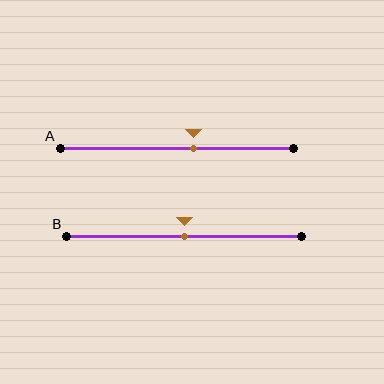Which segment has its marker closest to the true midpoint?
Segment B has its marker closest to the true midpoint.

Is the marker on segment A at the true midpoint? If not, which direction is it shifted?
No, the marker on segment A is shifted to the right by about 7% of the segment length.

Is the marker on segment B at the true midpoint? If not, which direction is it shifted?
Yes, the marker on segment B is at the true midpoint.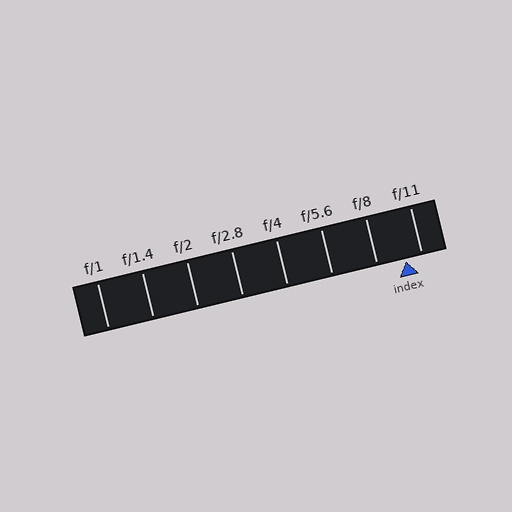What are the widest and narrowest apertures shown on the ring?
The widest aperture shown is f/1 and the narrowest is f/11.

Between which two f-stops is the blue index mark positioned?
The index mark is between f/8 and f/11.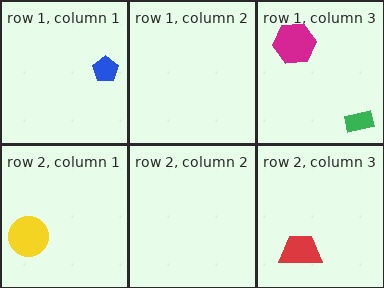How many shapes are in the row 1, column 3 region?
2.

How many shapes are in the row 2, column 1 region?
1.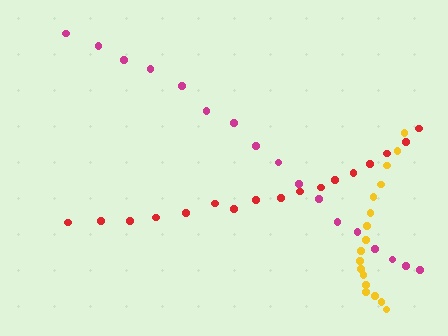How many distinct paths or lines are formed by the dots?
There are 3 distinct paths.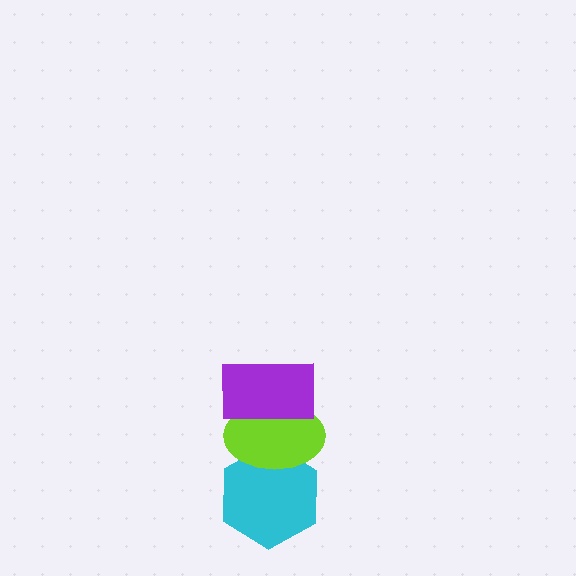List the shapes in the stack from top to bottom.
From top to bottom: the purple rectangle, the lime ellipse, the cyan hexagon.